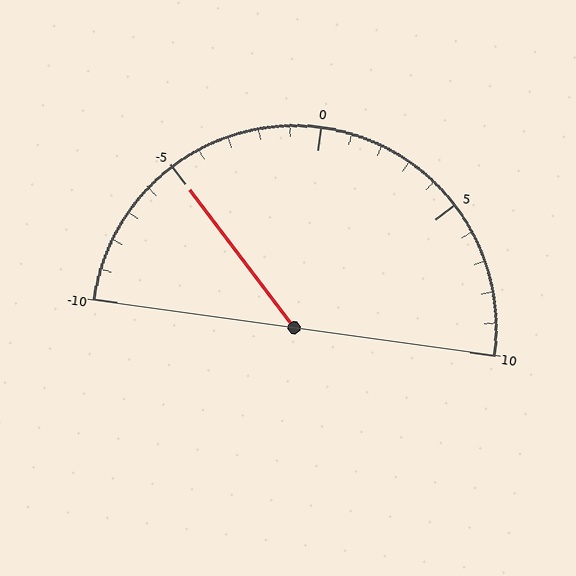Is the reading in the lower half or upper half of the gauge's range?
The reading is in the lower half of the range (-10 to 10).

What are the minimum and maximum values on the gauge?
The gauge ranges from -10 to 10.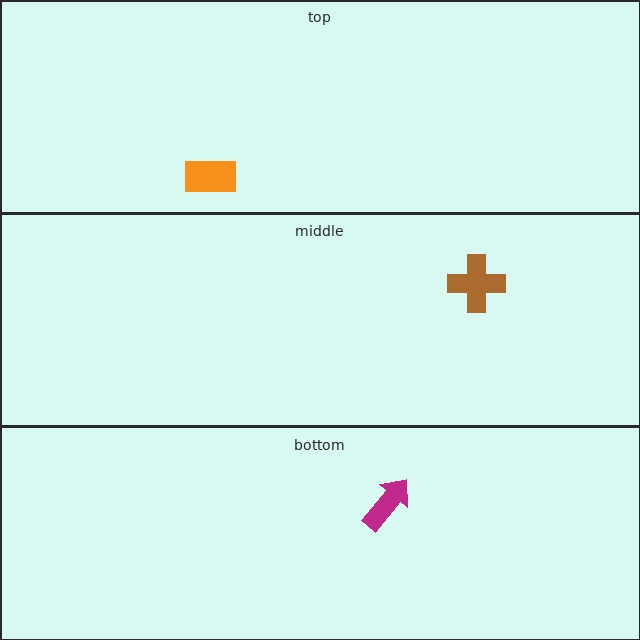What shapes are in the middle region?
The brown cross.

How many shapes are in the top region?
1.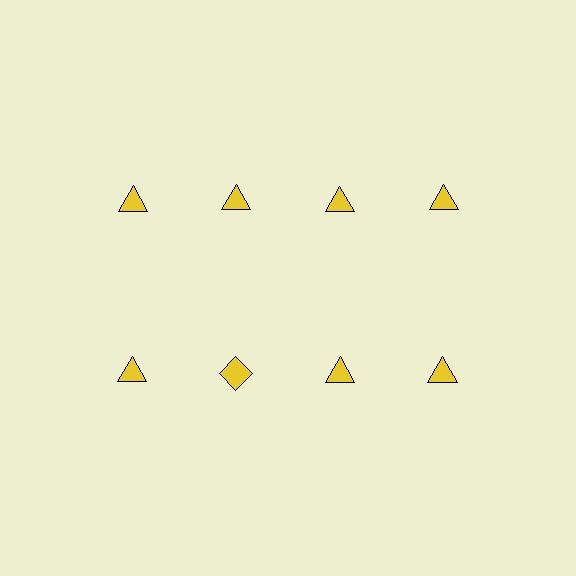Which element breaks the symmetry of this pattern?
The yellow diamond in the second row, second from left column breaks the symmetry. All other shapes are yellow triangles.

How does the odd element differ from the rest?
It has a different shape: diamond instead of triangle.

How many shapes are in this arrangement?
There are 8 shapes arranged in a grid pattern.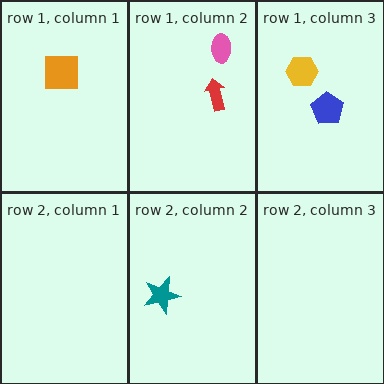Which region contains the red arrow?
The row 1, column 2 region.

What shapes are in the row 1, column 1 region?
The orange square.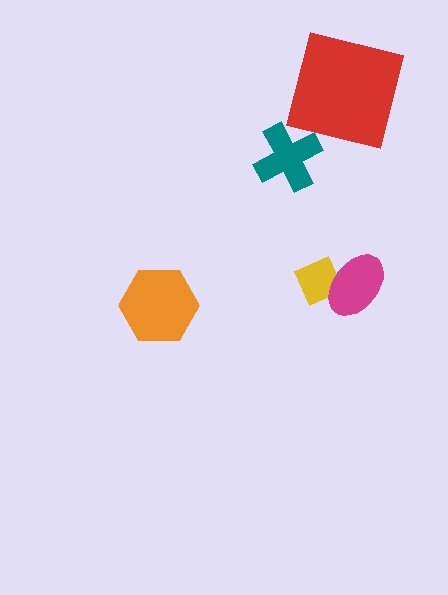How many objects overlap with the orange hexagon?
0 objects overlap with the orange hexagon.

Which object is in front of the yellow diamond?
The magenta ellipse is in front of the yellow diamond.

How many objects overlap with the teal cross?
0 objects overlap with the teal cross.